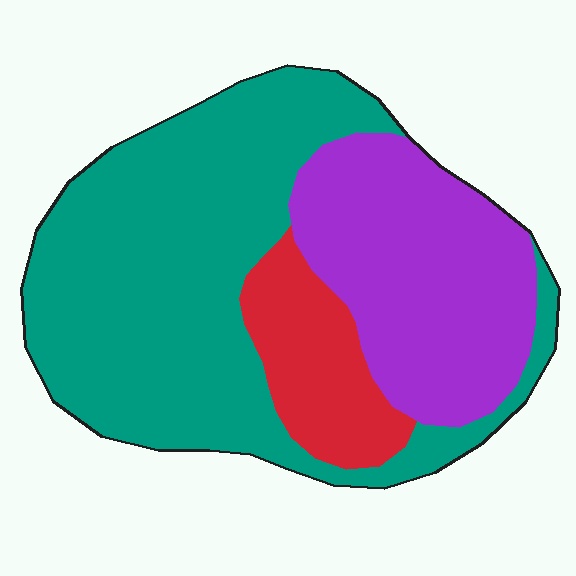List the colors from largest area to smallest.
From largest to smallest: teal, purple, red.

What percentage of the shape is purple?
Purple takes up about one third (1/3) of the shape.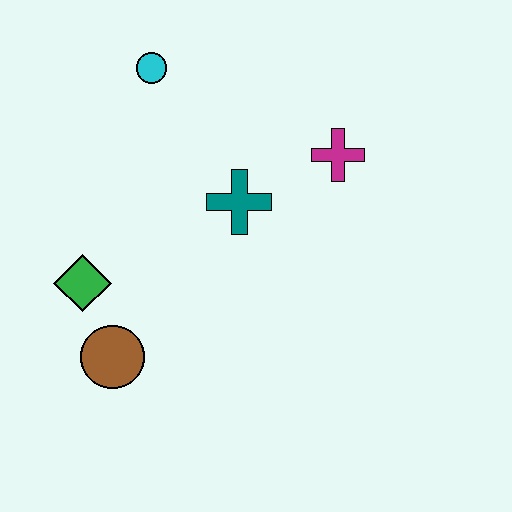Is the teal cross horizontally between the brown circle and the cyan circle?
No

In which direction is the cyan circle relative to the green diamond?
The cyan circle is above the green diamond.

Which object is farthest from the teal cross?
The brown circle is farthest from the teal cross.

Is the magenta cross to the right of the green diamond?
Yes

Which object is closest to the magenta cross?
The teal cross is closest to the magenta cross.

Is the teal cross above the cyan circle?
No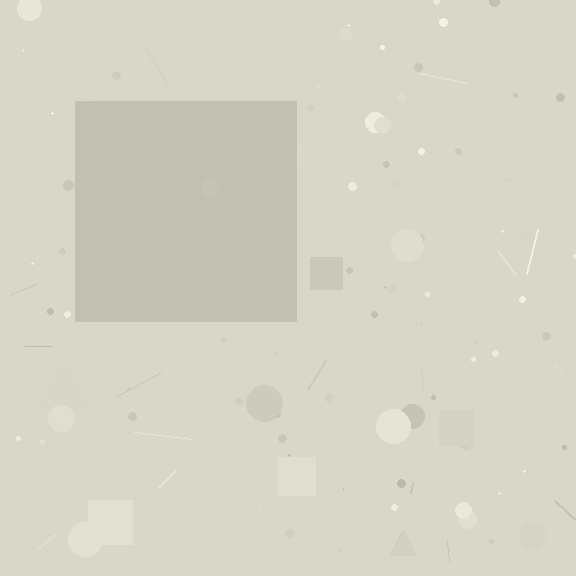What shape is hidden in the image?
A square is hidden in the image.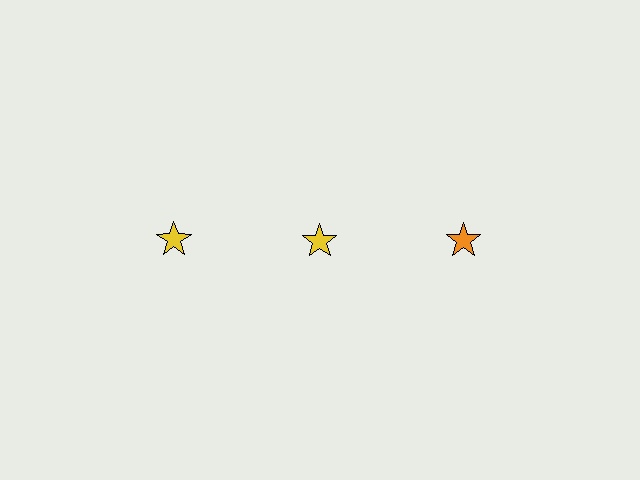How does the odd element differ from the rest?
It has a different color: orange instead of yellow.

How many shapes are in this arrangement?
There are 3 shapes arranged in a grid pattern.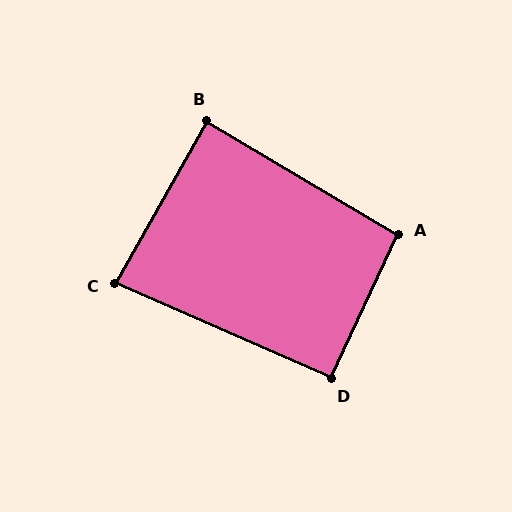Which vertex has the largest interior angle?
A, at approximately 96 degrees.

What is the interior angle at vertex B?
Approximately 89 degrees (approximately right).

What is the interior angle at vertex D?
Approximately 91 degrees (approximately right).